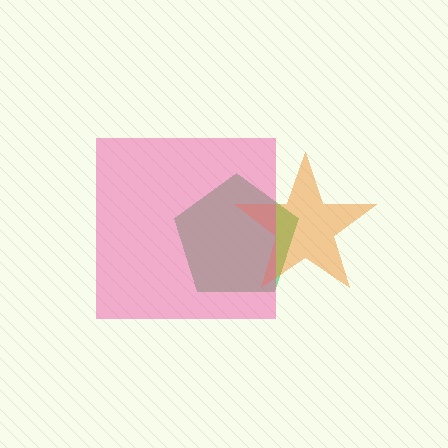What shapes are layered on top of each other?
The layered shapes are: a green pentagon, an orange star, a pink square.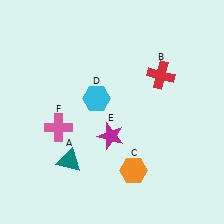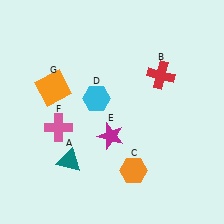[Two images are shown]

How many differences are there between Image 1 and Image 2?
There is 1 difference between the two images.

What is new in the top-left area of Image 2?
An orange square (G) was added in the top-left area of Image 2.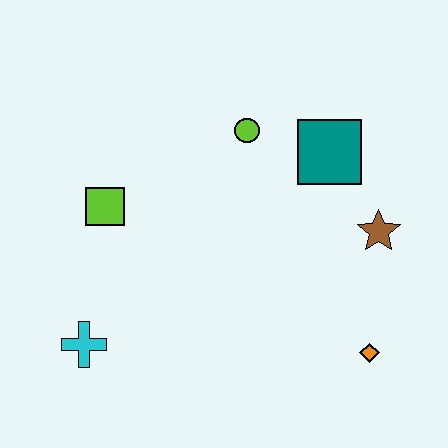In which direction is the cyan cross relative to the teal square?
The cyan cross is to the left of the teal square.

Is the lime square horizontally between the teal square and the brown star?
No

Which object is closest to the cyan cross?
The lime square is closest to the cyan cross.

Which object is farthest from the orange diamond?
The lime square is farthest from the orange diamond.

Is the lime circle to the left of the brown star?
Yes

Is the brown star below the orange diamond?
No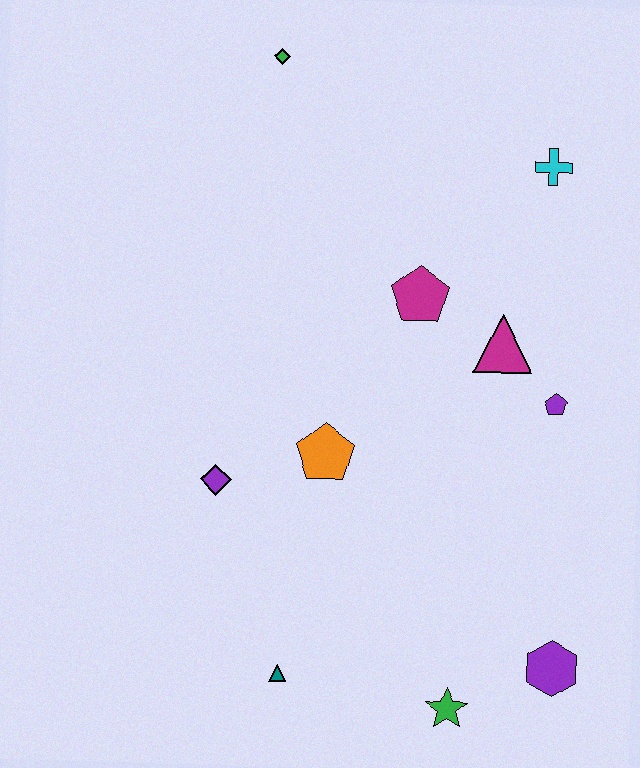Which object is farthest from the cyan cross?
The teal triangle is farthest from the cyan cross.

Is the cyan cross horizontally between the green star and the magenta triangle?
No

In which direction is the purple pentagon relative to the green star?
The purple pentagon is above the green star.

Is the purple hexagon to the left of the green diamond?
No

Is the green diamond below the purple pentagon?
No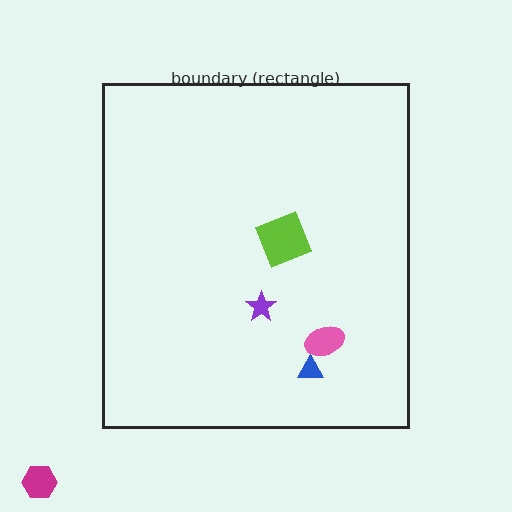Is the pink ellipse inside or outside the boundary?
Inside.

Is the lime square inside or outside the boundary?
Inside.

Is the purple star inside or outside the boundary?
Inside.